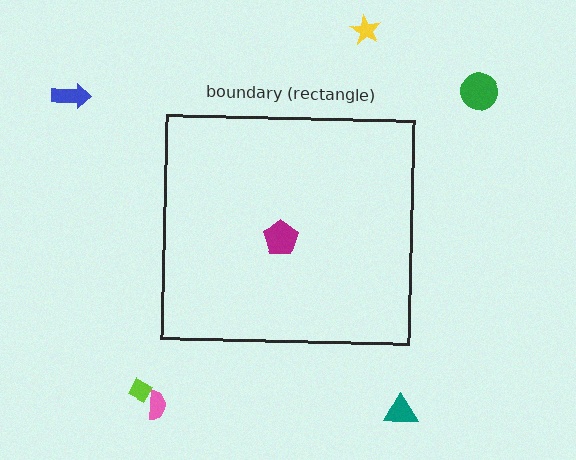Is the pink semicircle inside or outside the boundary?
Outside.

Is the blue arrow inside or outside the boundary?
Outside.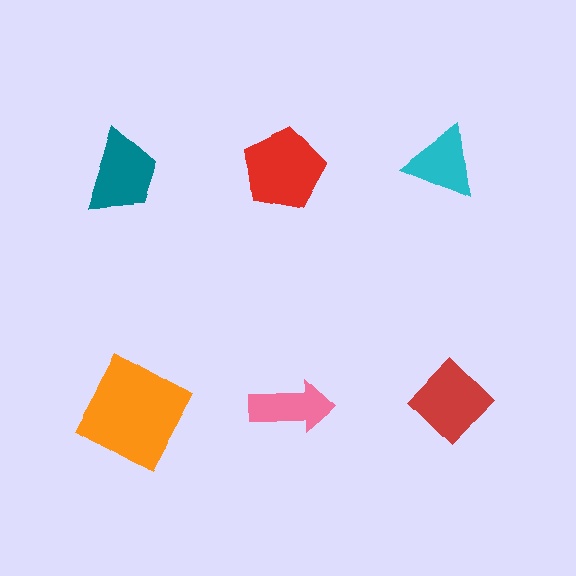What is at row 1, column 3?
A cyan triangle.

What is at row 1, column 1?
A teal trapezoid.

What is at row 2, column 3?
A red diamond.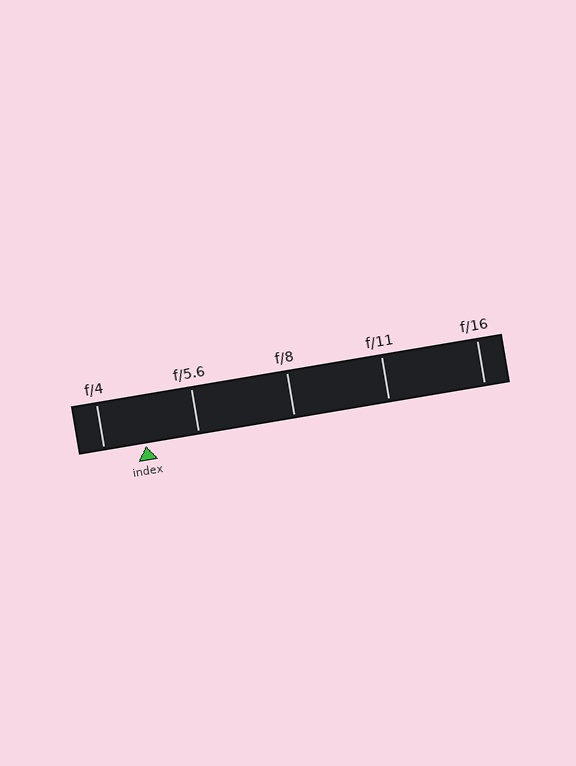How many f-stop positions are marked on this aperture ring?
There are 5 f-stop positions marked.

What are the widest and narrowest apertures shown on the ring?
The widest aperture shown is f/4 and the narrowest is f/16.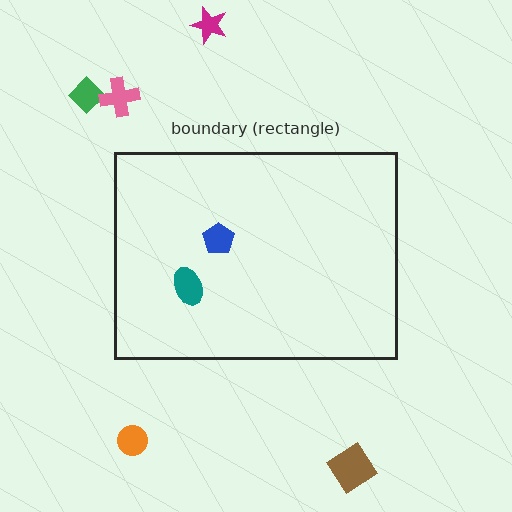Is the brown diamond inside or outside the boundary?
Outside.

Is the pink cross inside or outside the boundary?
Outside.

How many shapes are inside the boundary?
2 inside, 5 outside.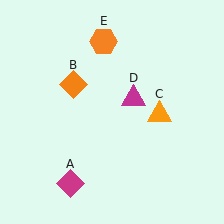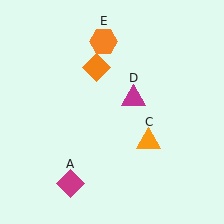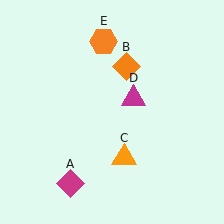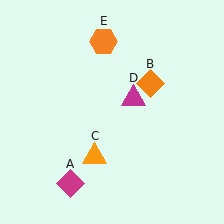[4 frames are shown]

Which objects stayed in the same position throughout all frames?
Magenta diamond (object A) and magenta triangle (object D) and orange hexagon (object E) remained stationary.